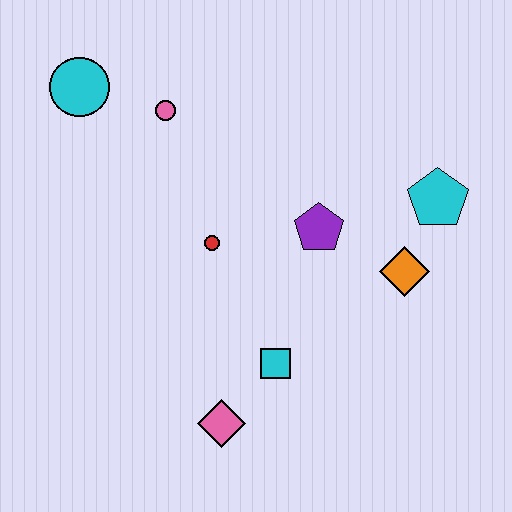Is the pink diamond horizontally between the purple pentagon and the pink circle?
Yes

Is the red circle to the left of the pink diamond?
Yes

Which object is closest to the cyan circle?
The pink circle is closest to the cyan circle.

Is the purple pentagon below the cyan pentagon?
Yes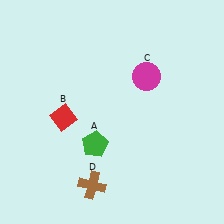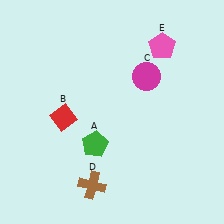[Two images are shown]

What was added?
A pink pentagon (E) was added in Image 2.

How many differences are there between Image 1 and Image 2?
There is 1 difference between the two images.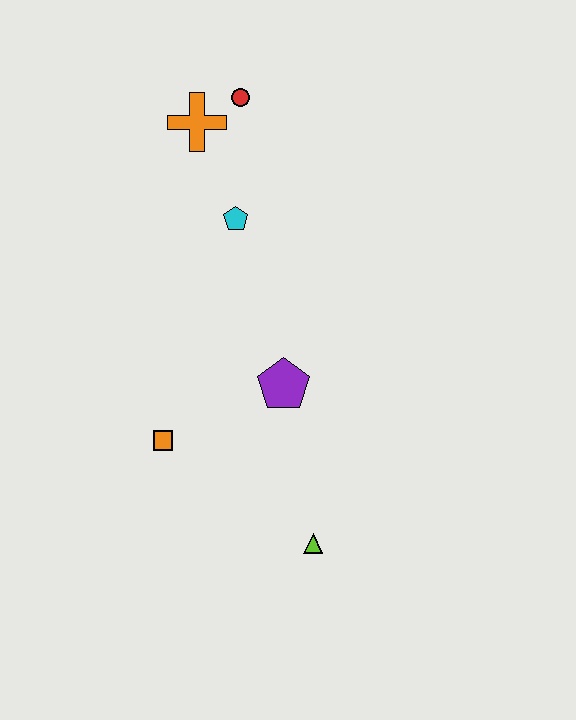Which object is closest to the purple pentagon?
The orange square is closest to the purple pentagon.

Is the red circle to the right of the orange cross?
Yes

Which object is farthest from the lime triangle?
The red circle is farthest from the lime triangle.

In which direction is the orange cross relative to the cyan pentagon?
The orange cross is above the cyan pentagon.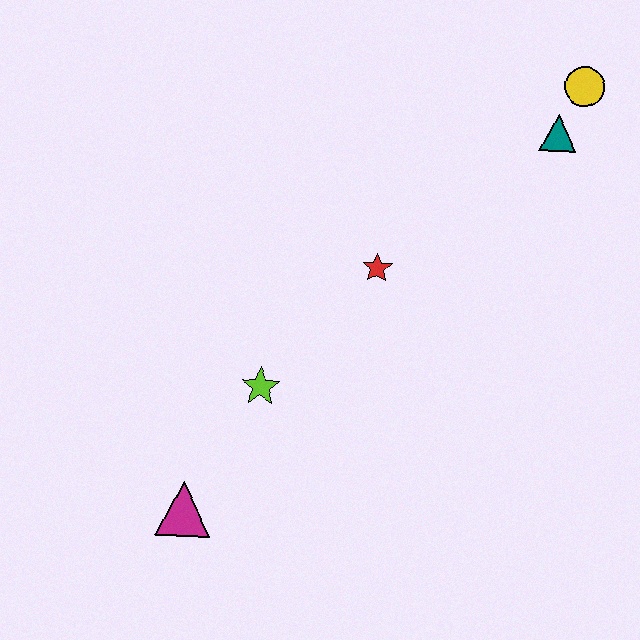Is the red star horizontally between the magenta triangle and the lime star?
No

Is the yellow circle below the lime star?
No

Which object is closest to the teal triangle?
The yellow circle is closest to the teal triangle.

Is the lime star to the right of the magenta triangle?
Yes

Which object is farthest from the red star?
The magenta triangle is farthest from the red star.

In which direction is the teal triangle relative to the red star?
The teal triangle is to the right of the red star.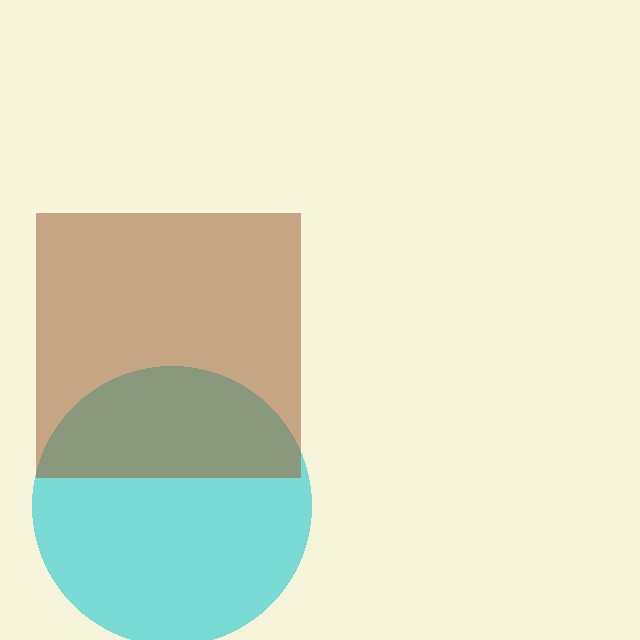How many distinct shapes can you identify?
There are 2 distinct shapes: a cyan circle, a brown square.